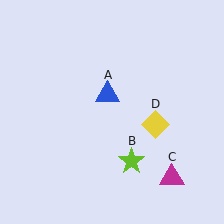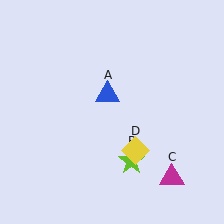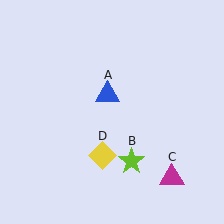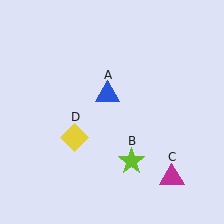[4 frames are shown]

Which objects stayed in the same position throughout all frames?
Blue triangle (object A) and lime star (object B) and magenta triangle (object C) remained stationary.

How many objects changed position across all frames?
1 object changed position: yellow diamond (object D).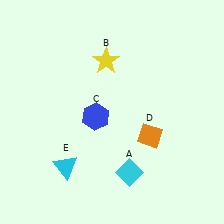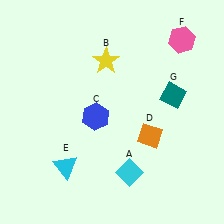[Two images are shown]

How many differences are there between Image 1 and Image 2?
There are 2 differences between the two images.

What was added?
A pink hexagon (F), a teal diamond (G) were added in Image 2.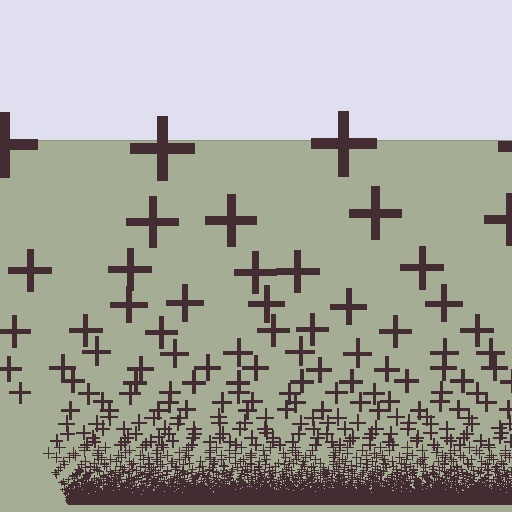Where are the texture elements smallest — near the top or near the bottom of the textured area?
Near the bottom.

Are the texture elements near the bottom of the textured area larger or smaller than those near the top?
Smaller. The gradient is inverted — elements near the bottom are smaller and denser.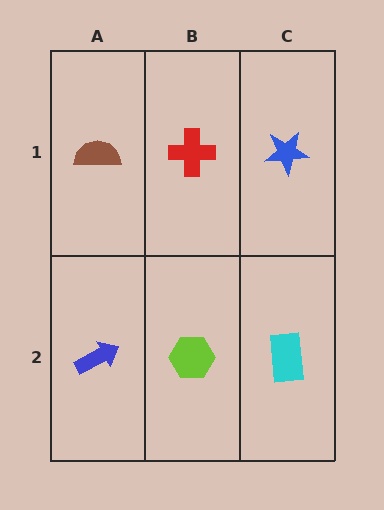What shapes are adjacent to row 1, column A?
A blue arrow (row 2, column A), a red cross (row 1, column B).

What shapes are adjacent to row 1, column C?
A cyan rectangle (row 2, column C), a red cross (row 1, column B).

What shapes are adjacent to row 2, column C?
A blue star (row 1, column C), a lime hexagon (row 2, column B).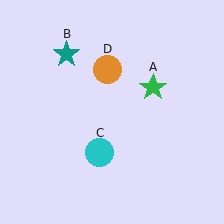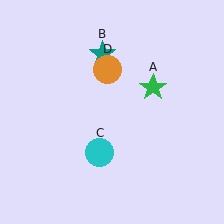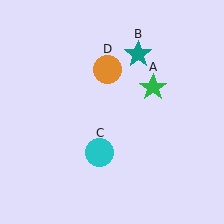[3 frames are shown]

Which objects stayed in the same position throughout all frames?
Green star (object A) and cyan circle (object C) and orange circle (object D) remained stationary.